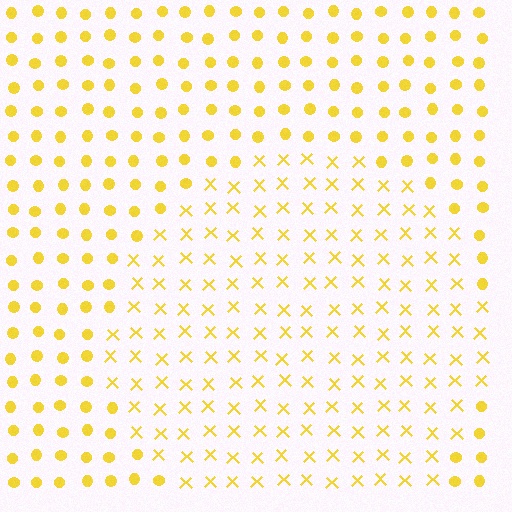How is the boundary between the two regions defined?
The boundary is defined by a change in element shape: X marks inside vs. circles outside. All elements share the same color and spacing.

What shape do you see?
I see a circle.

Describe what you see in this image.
The image is filled with small yellow elements arranged in a uniform grid. A circle-shaped region contains X marks, while the surrounding area contains circles. The boundary is defined purely by the change in element shape.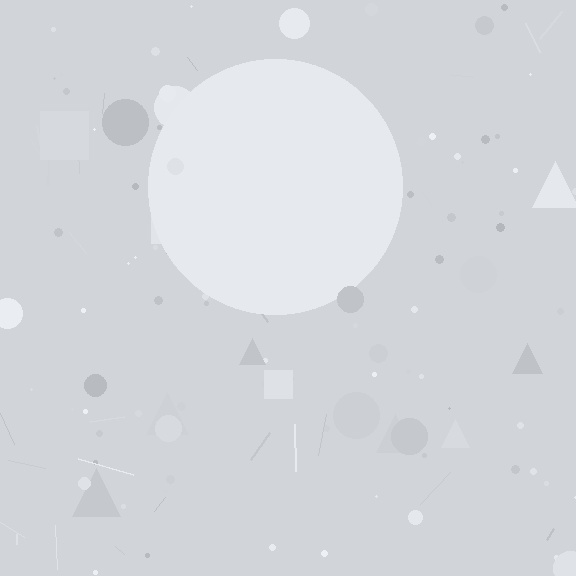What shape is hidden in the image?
A circle is hidden in the image.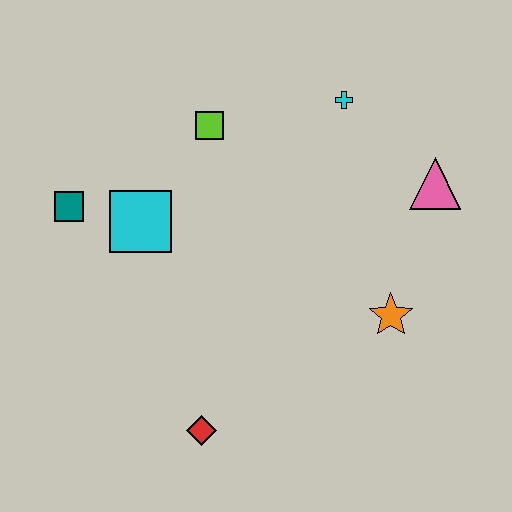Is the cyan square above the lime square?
No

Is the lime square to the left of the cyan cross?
Yes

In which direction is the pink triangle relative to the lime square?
The pink triangle is to the right of the lime square.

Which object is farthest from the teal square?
The pink triangle is farthest from the teal square.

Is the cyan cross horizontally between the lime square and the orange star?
Yes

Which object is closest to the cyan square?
The teal square is closest to the cyan square.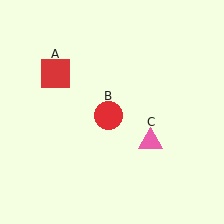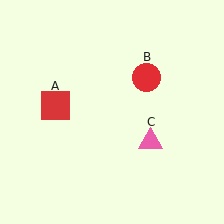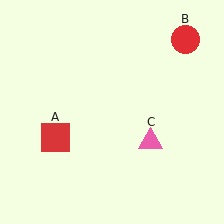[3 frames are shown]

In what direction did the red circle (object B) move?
The red circle (object B) moved up and to the right.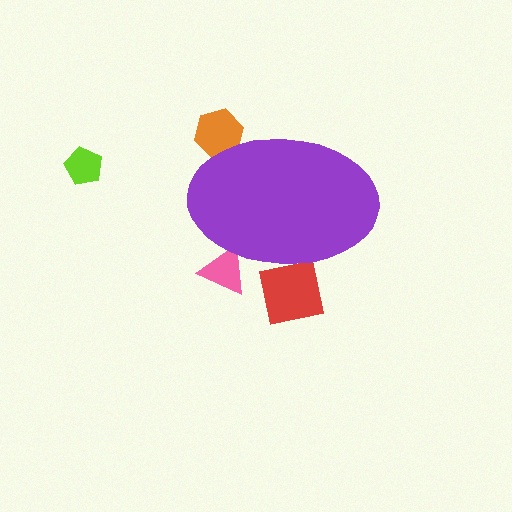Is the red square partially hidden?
Yes, the red square is partially hidden behind the purple ellipse.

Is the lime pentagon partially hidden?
No, the lime pentagon is fully visible.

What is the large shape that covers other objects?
A purple ellipse.